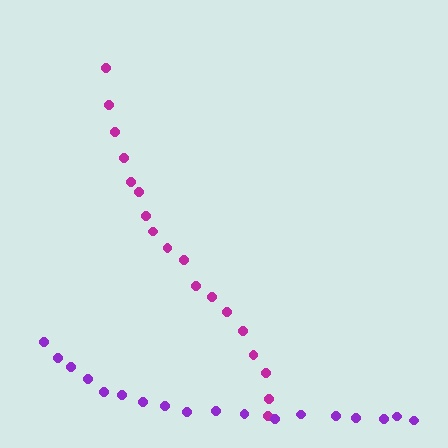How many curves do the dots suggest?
There are 2 distinct paths.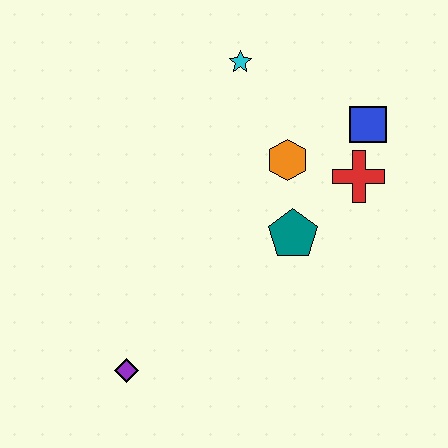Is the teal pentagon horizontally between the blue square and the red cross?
No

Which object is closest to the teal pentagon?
The orange hexagon is closest to the teal pentagon.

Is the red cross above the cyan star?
No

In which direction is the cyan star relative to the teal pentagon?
The cyan star is above the teal pentagon.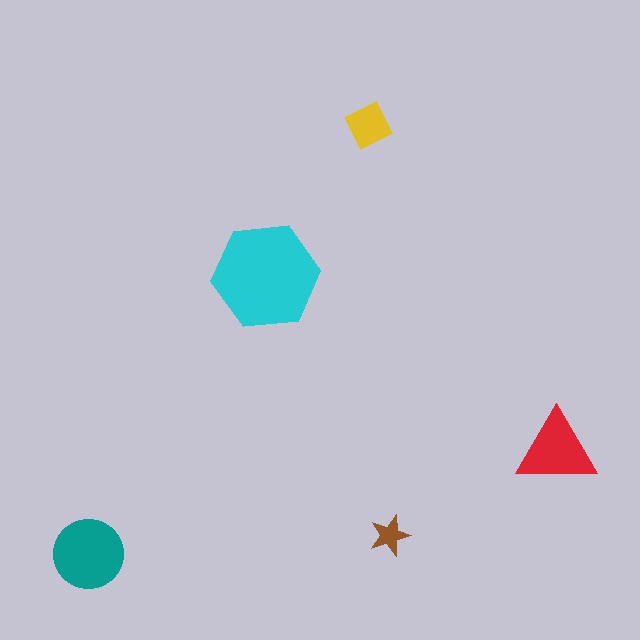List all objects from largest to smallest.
The cyan hexagon, the teal circle, the red triangle, the yellow diamond, the brown star.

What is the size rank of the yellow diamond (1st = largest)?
4th.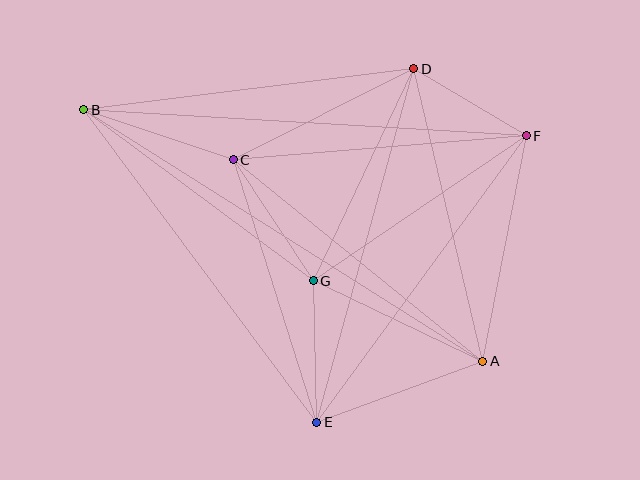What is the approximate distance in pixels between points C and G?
The distance between C and G is approximately 145 pixels.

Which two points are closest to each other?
Points D and F are closest to each other.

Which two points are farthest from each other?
Points A and B are farthest from each other.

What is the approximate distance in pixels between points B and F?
The distance between B and F is approximately 443 pixels.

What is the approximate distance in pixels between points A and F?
The distance between A and F is approximately 230 pixels.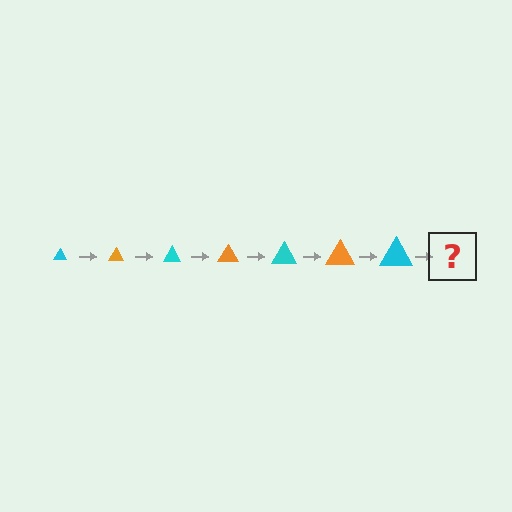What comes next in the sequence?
The next element should be an orange triangle, larger than the previous one.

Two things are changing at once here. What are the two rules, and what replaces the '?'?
The two rules are that the triangle grows larger each step and the color cycles through cyan and orange. The '?' should be an orange triangle, larger than the previous one.